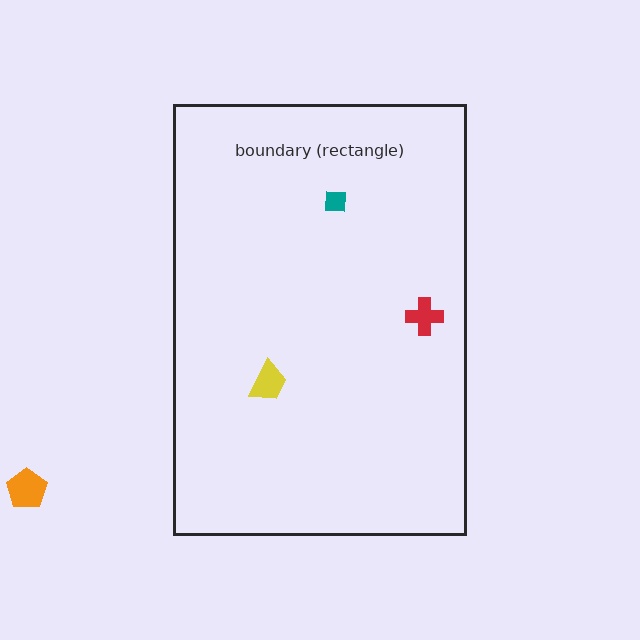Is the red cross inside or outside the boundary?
Inside.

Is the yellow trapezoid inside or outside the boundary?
Inside.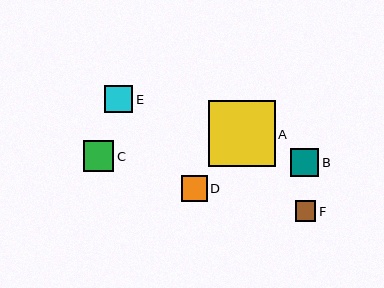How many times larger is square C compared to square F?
Square C is approximately 1.5 times the size of square F.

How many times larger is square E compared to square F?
Square E is approximately 1.4 times the size of square F.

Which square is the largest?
Square A is the largest with a size of approximately 67 pixels.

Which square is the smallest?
Square F is the smallest with a size of approximately 20 pixels.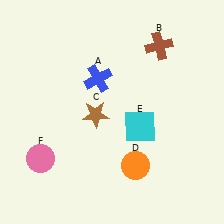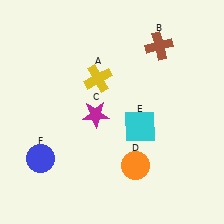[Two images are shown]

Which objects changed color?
A changed from blue to yellow. C changed from brown to magenta. F changed from pink to blue.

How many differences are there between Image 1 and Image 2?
There are 3 differences between the two images.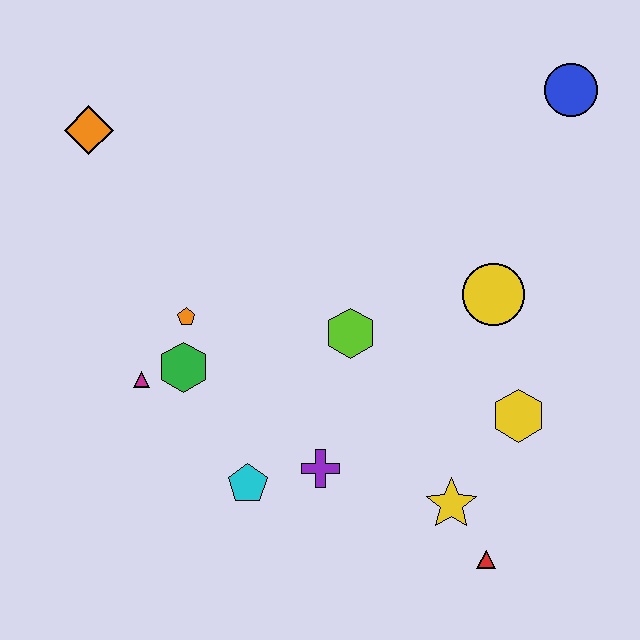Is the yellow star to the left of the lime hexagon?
No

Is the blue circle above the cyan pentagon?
Yes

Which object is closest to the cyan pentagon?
The purple cross is closest to the cyan pentagon.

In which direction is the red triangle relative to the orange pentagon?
The red triangle is to the right of the orange pentagon.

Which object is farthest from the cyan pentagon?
The blue circle is farthest from the cyan pentagon.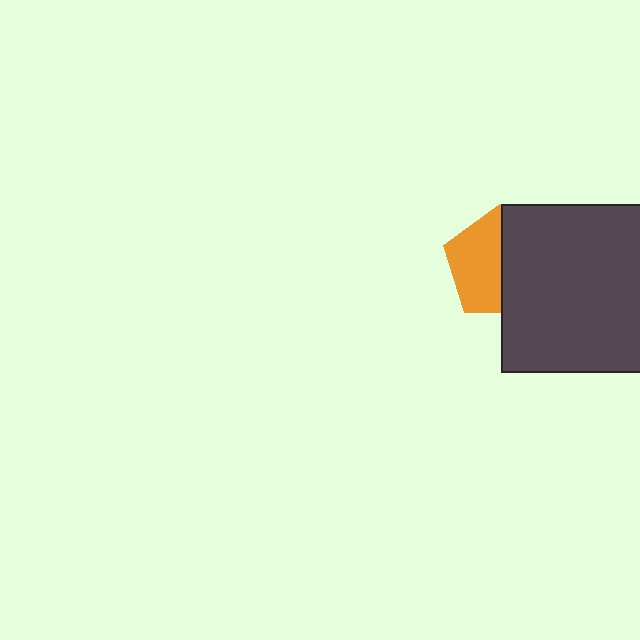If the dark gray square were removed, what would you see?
You would see the complete orange pentagon.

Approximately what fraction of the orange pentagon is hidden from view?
Roughly 48% of the orange pentagon is hidden behind the dark gray square.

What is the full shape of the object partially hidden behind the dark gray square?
The partially hidden object is an orange pentagon.